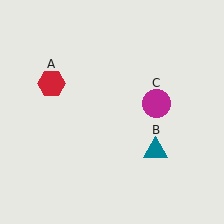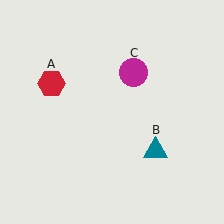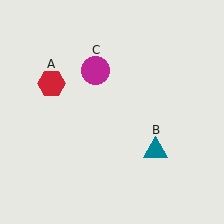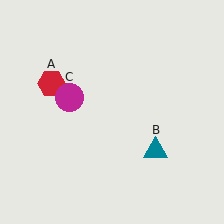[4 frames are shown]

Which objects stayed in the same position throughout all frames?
Red hexagon (object A) and teal triangle (object B) remained stationary.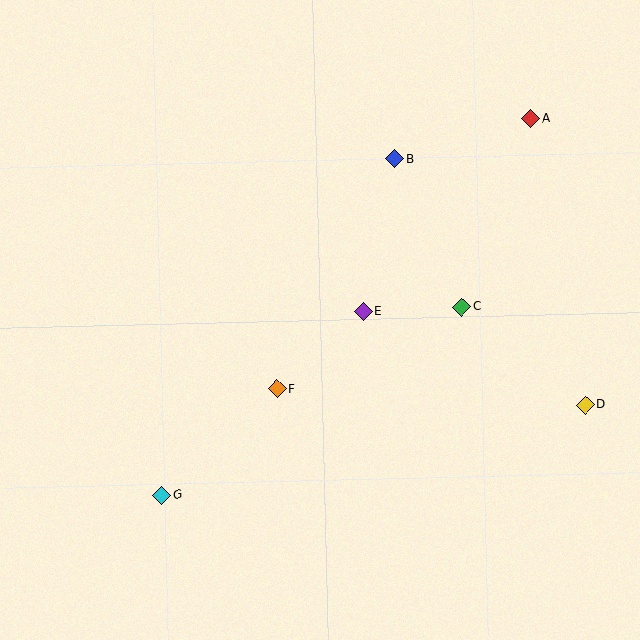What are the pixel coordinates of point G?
Point G is at (162, 495).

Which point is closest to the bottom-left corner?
Point G is closest to the bottom-left corner.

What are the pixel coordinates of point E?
Point E is at (363, 311).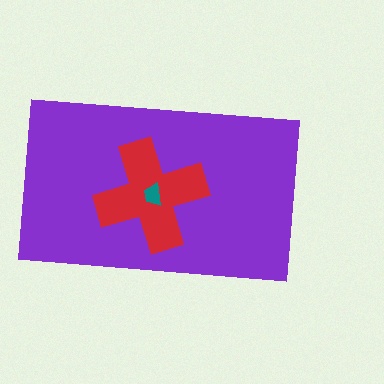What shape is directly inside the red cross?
The teal trapezoid.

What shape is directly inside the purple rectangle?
The red cross.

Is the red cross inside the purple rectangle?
Yes.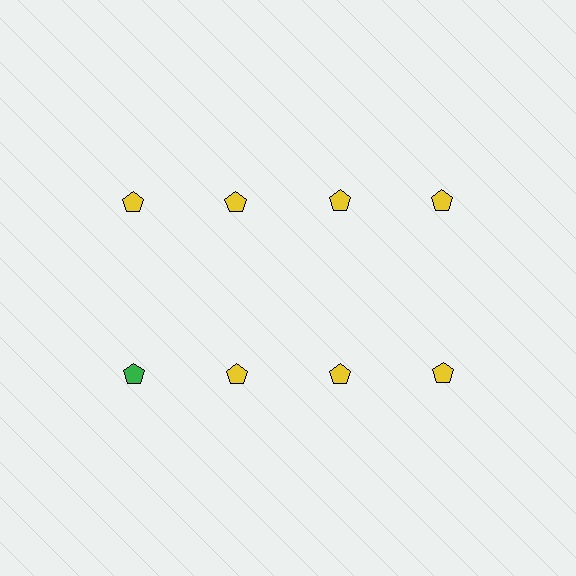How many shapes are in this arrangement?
There are 8 shapes arranged in a grid pattern.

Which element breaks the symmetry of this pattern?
The green pentagon in the second row, leftmost column breaks the symmetry. All other shapes are yellow pentagons.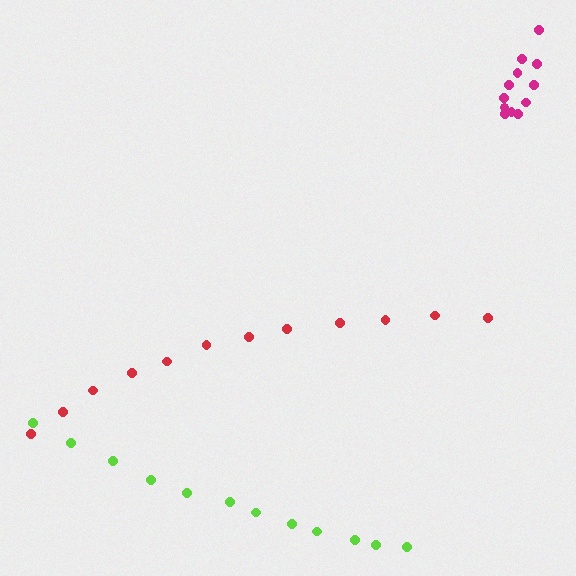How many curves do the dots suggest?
There are 3 distinct paths.